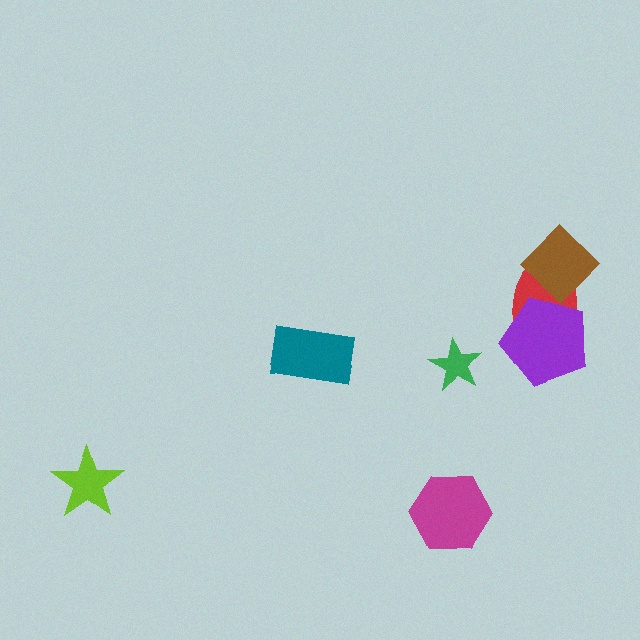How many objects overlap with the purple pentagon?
1 object overlaps with the purple pentagon.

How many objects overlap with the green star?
0 objects overlap with the green star.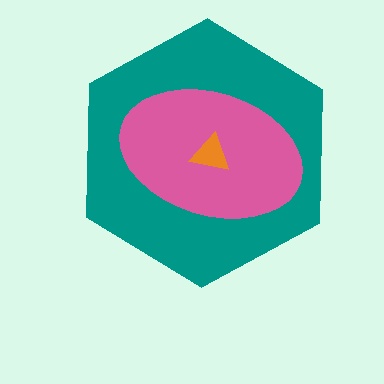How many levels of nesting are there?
3.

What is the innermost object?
The orange triangle.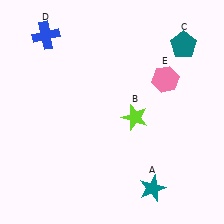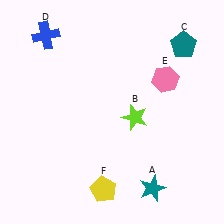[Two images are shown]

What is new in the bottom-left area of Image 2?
A yellow pentagon (F) was added in the bottom-left area of Image 2.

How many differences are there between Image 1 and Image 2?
There is 1 difference between the two images.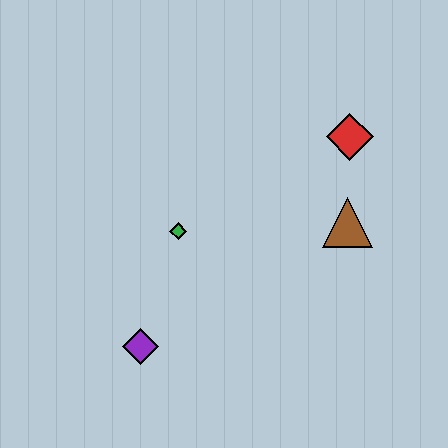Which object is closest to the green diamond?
The purple diamond is closest to the green diamond.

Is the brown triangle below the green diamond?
No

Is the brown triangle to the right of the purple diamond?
Yes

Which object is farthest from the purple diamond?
The red diamond is farthest from the purple diamond.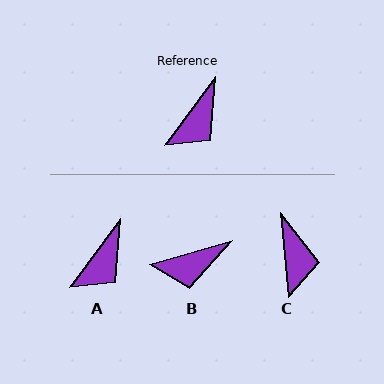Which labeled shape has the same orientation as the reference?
A.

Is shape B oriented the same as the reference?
No, it is off by about 37 degrees.